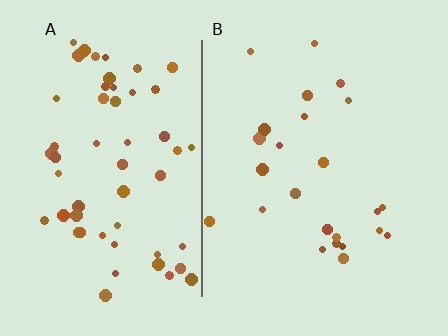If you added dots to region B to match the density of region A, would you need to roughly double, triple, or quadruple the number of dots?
Approximately double.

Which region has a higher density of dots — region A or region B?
A (the left).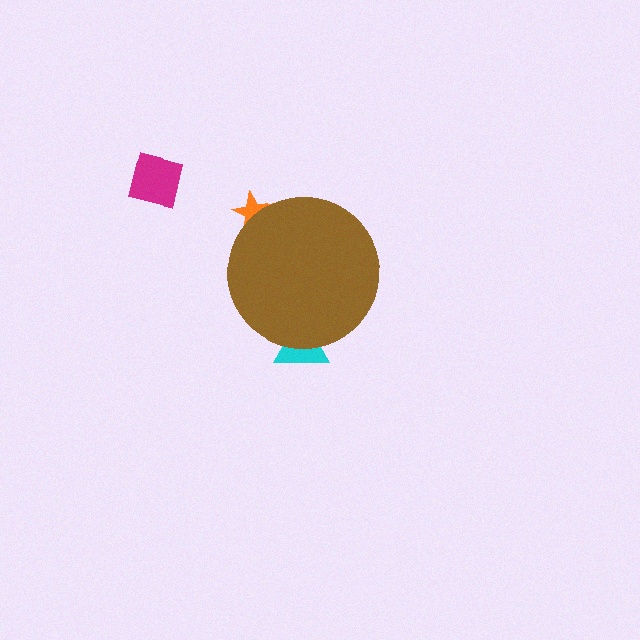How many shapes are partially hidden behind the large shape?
2 shapes are partially hidden.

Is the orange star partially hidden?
Yes, the orange star is partially hidden behind the brown circle.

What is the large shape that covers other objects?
A brown circle.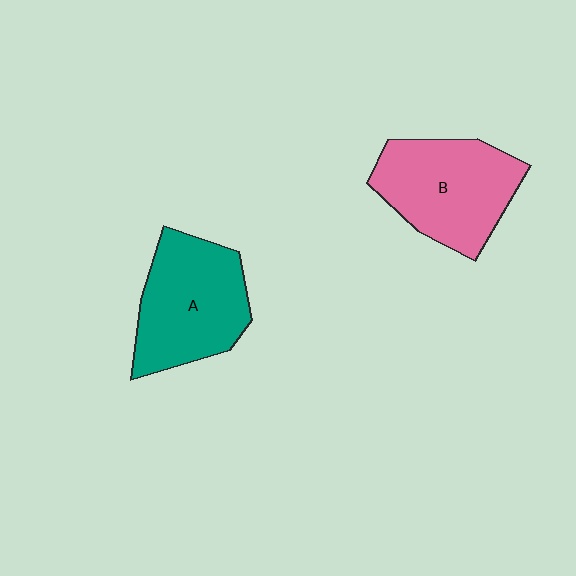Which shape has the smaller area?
Shape A (teal).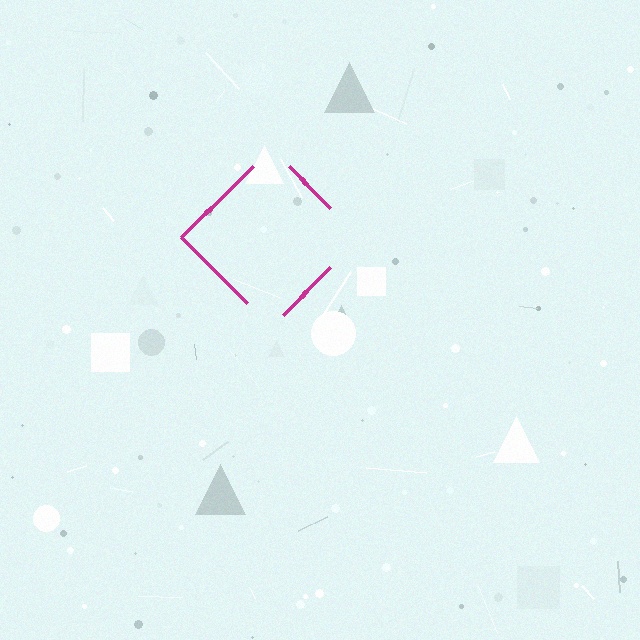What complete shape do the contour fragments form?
The contour fragments form a diamond.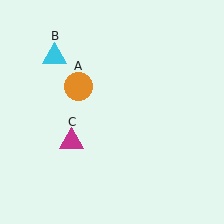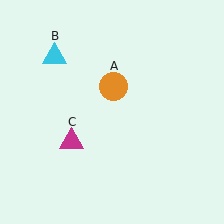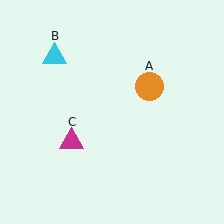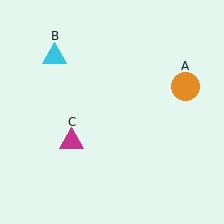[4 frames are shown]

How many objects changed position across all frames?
1 object changed position: orange circle (object A).